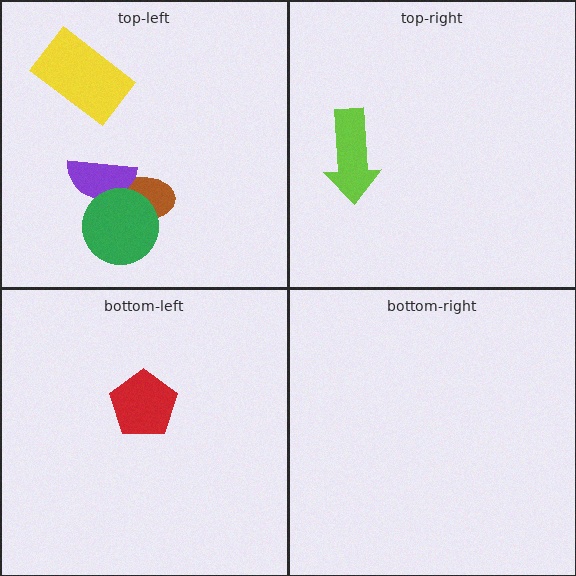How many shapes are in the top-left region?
4.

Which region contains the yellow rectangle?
The top-left region.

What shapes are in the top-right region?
The lime arrow.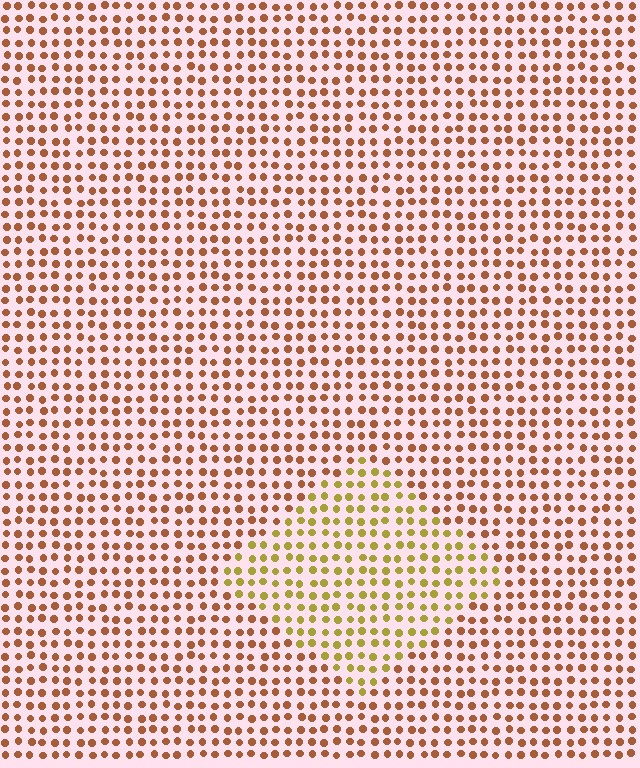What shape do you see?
I see a diamond.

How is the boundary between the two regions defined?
The boundary is defined purely by a slight shift in hue (about 39 degrees). Spacing, size, and orientation are identical on both sides.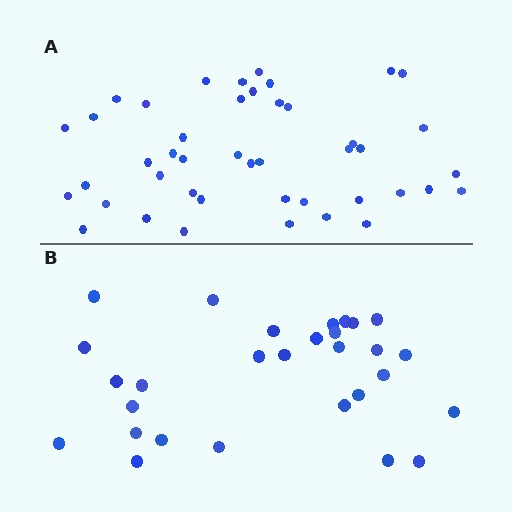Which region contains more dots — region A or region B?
Region A (the top region) has more dots.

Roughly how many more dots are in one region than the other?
Region A has approximately 15 more dots than region B.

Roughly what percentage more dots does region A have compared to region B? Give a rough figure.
About 50% more.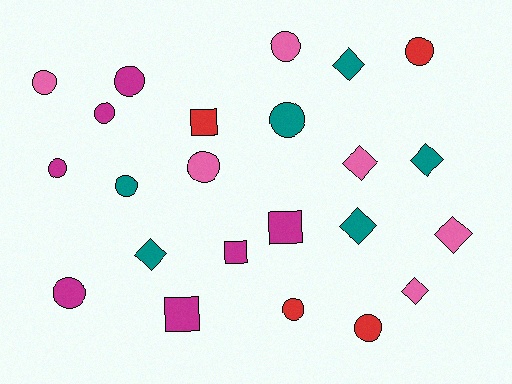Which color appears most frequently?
Magenta, with 7 objects.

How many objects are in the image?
There are 23 objects.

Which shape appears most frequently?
Circle, with 12 objects.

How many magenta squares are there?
There are 3 magenta squares.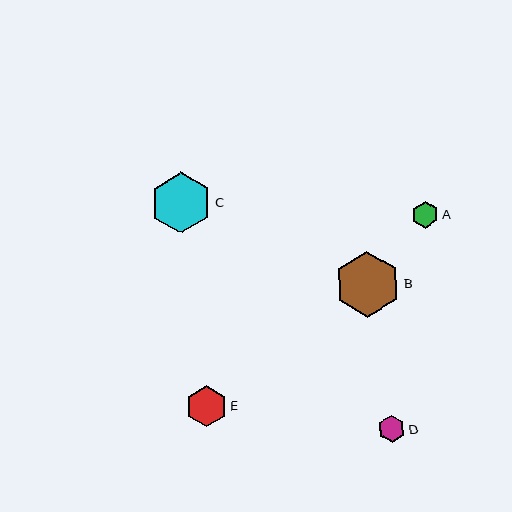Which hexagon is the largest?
Hexagon B is the largest with a size of approximately 65 pixels.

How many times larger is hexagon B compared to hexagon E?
Hexagon B is approximately 1.6 times the size of hexagon E.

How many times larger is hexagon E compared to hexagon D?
Hexagon E is approximately 1.5 times the size of hexagon D.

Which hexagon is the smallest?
Hexagon A is the smallest with a size of approximately 27 pixels.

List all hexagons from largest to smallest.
From largest to smallest: B, C, E, D, A.